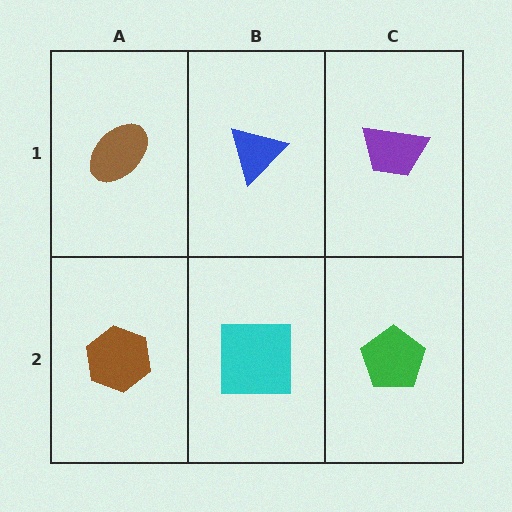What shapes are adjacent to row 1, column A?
A brown hexagon (row 2, column A), a blue triangle (row 1, column B).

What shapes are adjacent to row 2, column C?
A purple trapezoid (row 1, column C), a cyan square (row 2, column B).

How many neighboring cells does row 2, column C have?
2.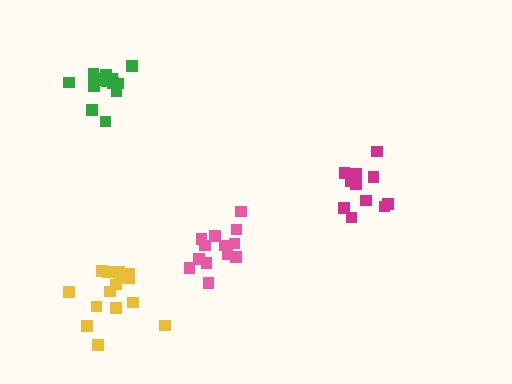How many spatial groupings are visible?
There are 4 spatial groupings.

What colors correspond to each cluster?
The clusters are colored: pink, yellow, magenta, green.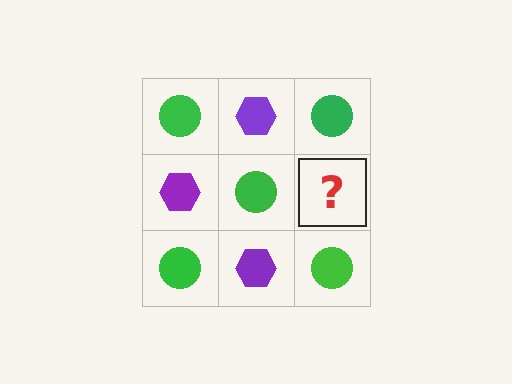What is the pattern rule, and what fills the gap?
The rule is that it alternates green circle and purple hexagon in a checkerboard pattern. The gap should be filled with a purple hexagon.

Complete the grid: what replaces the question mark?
The question mark should be replaced with a purple hexagon.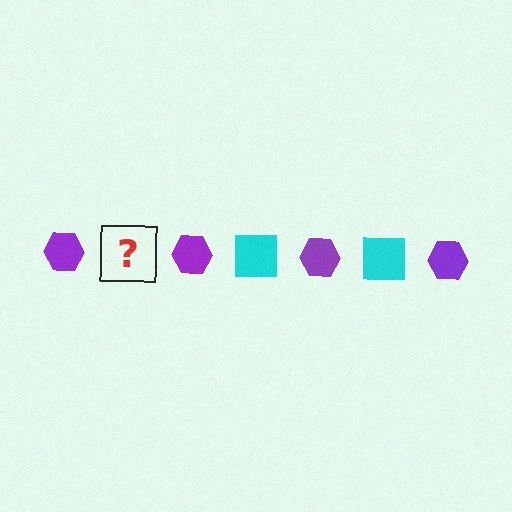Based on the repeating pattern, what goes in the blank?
The blank should be a cyan square.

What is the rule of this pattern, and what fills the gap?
The rule is that the pattern alternates between purple hexagon and cyan square. The gap should be filled with a cyan square.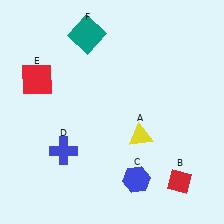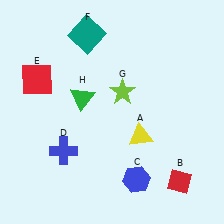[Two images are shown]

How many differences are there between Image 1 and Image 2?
There are 2 differences between the two images.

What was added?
A lime star (G), a green triangle (H) were added in Image 2.